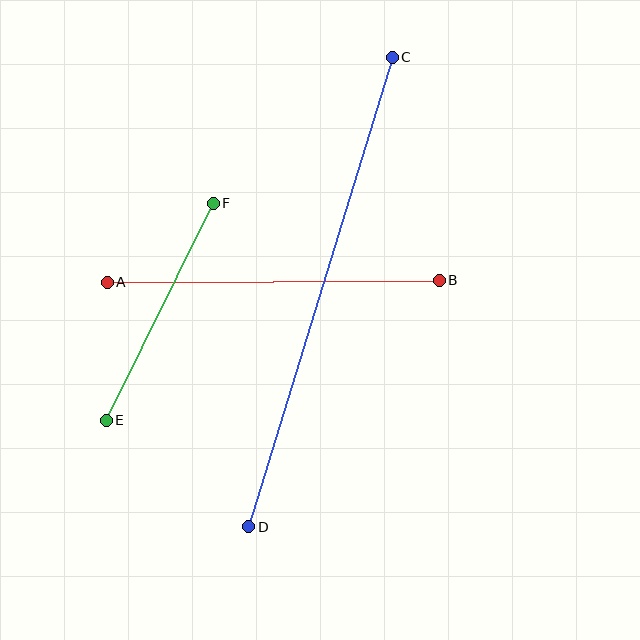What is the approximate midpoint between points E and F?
The midpoint is at approximately (160, 312) pixels.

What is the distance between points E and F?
The distance is approximately 242 pixels.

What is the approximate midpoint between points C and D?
The midpoint is at approximately (321, 292) pixels.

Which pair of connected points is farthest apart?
Points C and D are farthest apart.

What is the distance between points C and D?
The distance is approximately 491 pixels.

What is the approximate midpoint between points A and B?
The midpoint is at approximately (273, 281) pixels.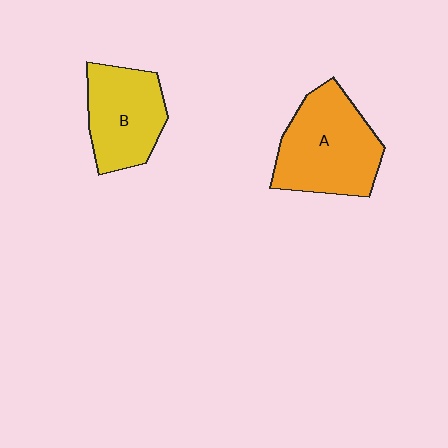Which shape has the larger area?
Shape A (orange).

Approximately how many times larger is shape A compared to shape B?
Approximately 1.3 times.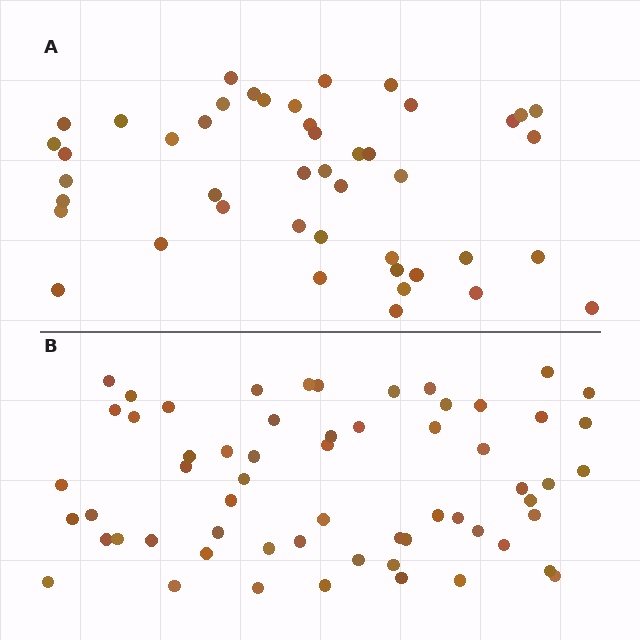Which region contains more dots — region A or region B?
Region B (the bottom region) has more dots.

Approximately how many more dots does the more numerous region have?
Region B has approximately 15 more dots than region A.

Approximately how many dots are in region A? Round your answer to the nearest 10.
About 40 dots. (The exact count is 45, which rounds to 40.)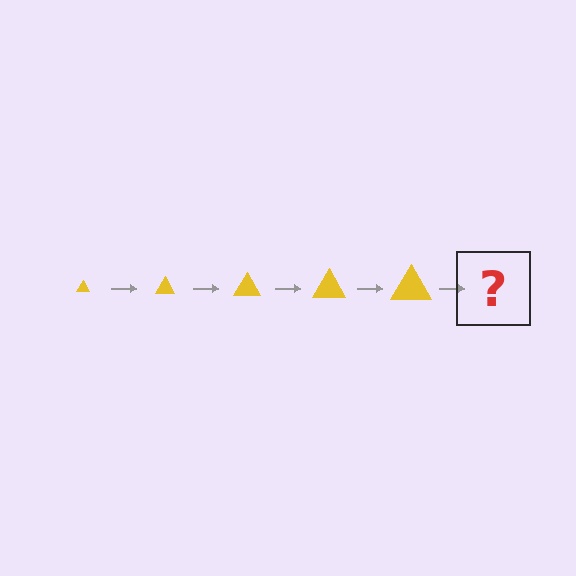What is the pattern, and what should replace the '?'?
The pattern is that the triangle gets progressively larger each step. The '?' should be a yellow triangle, larger than the previous one.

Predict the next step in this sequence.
The next step is a yellow triangle, larger than the previous one.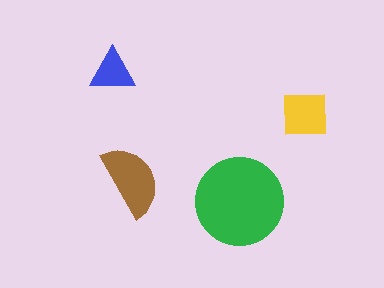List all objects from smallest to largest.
The blue triangle, the yellow square, the brown semicircle, the green circle.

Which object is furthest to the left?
The blue triangle is leftmost.